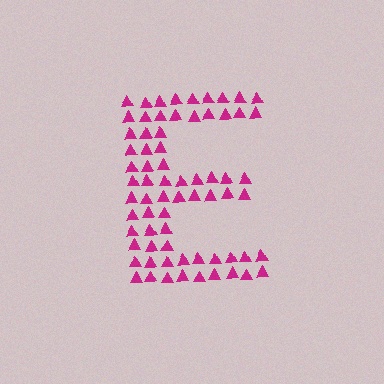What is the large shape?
The large shape is the letter E.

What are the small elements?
The small elements are triangles.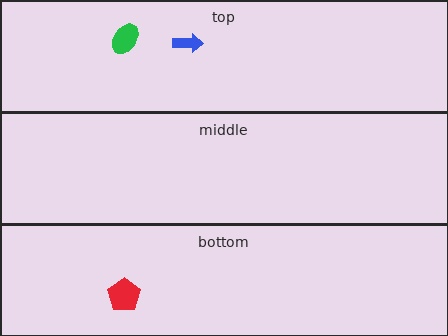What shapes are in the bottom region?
The red pentagon.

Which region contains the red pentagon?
The bottom region.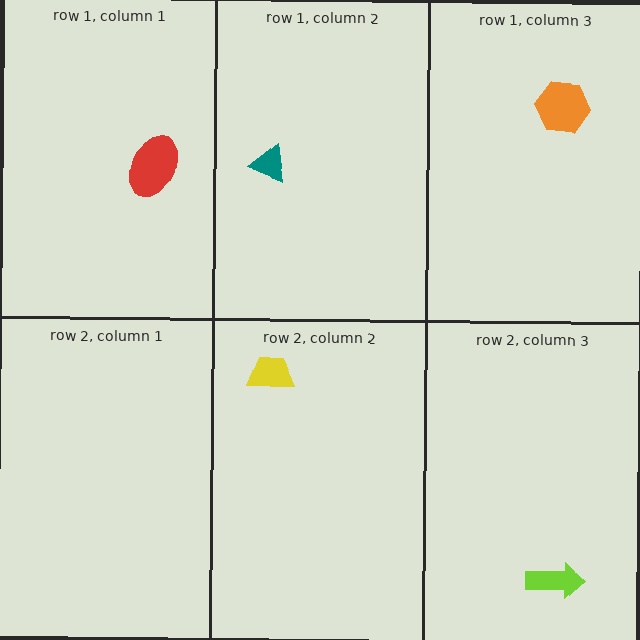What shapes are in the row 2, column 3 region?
The lime arrow.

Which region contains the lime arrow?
The row 2, column 3 region.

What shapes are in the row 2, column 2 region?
The yellow trapezoid.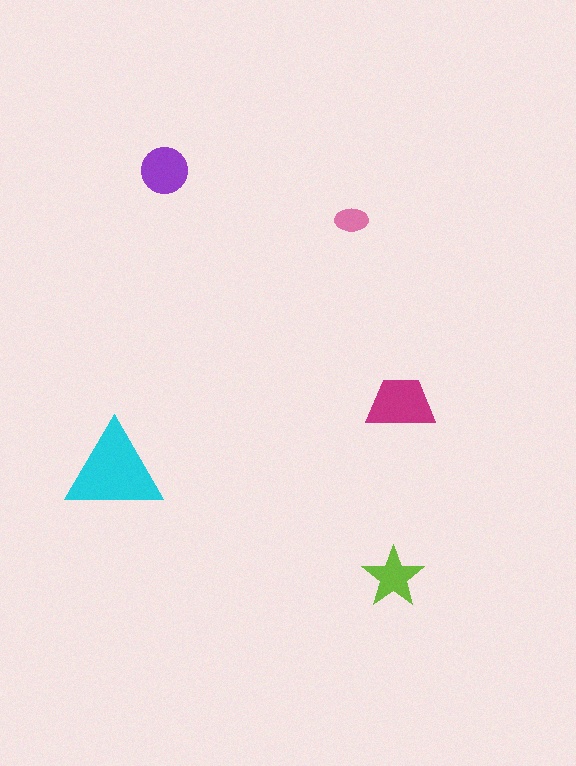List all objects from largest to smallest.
The cyan triangle, the magenta trapezoid, the purple circle, the lime star, the pink ellipse.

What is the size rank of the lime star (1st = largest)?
4th.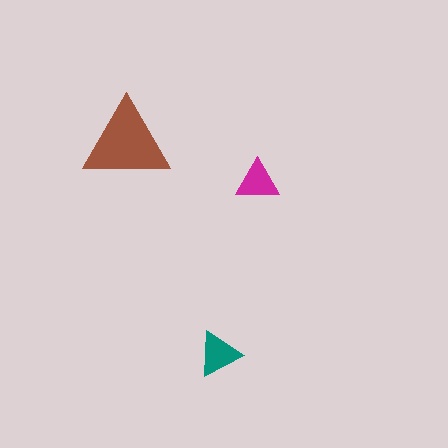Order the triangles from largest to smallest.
the brown one, the teal one, the magenta one.